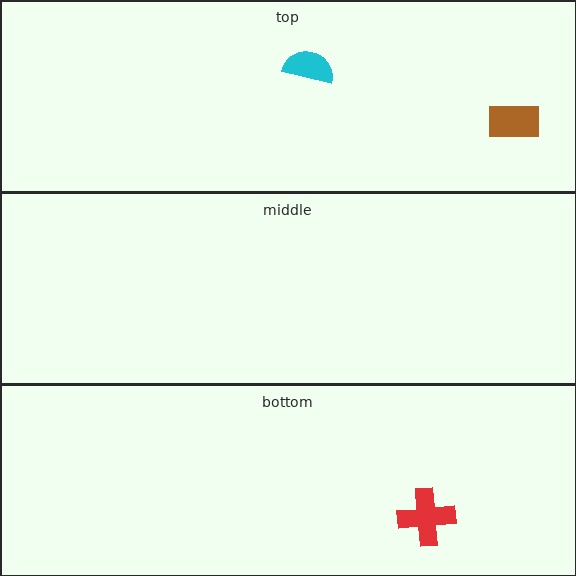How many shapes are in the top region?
2.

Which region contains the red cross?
The bottom region.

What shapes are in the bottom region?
The red cross.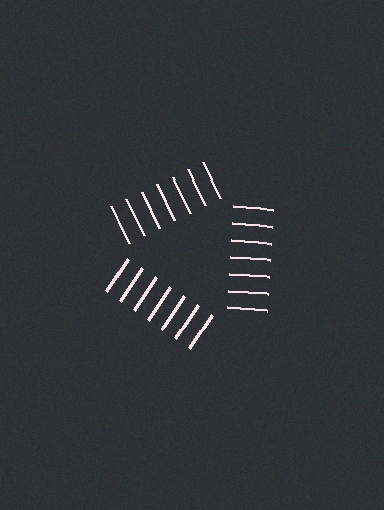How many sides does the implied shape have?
3 sides — the line-ends trace a triangle.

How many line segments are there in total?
21 — 7 along each of the 3 edges.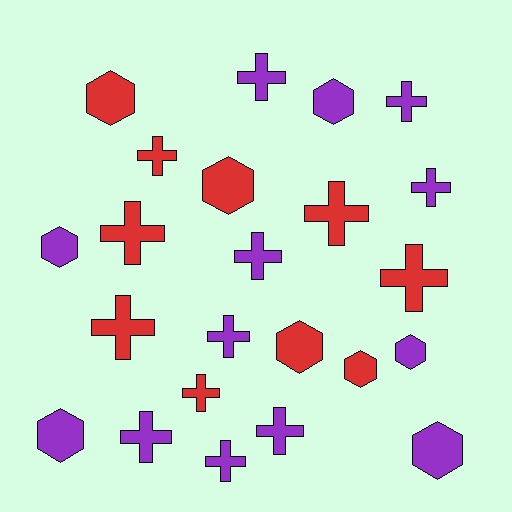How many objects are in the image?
There are 23 objects.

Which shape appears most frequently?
Cross, with 14 objects.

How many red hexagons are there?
There are 4 red hexagons.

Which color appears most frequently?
Purple, with 13 objects.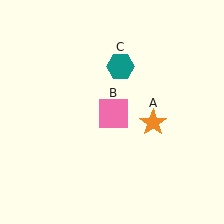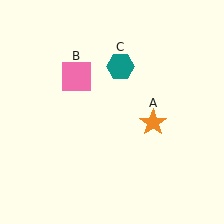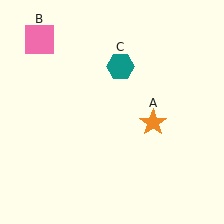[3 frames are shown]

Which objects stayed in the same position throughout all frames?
Orange star (object A) and teal hexagon (object C) remained stationary.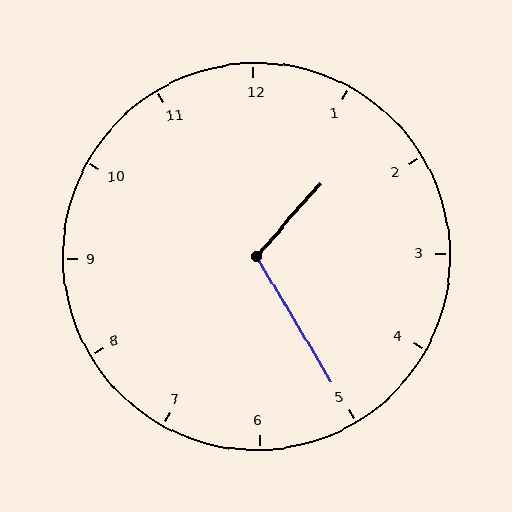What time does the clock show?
1:25.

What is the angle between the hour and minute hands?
Approximately 108 degrees.